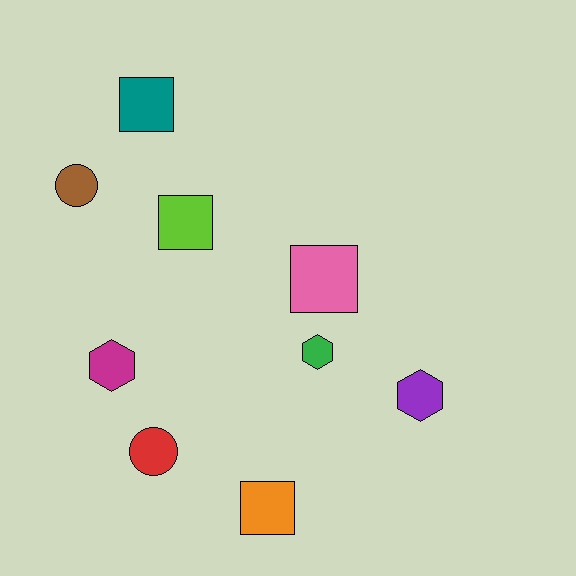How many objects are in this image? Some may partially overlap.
There are 9 objects.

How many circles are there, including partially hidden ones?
There are 2 circles.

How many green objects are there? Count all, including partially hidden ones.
There is 1 green object.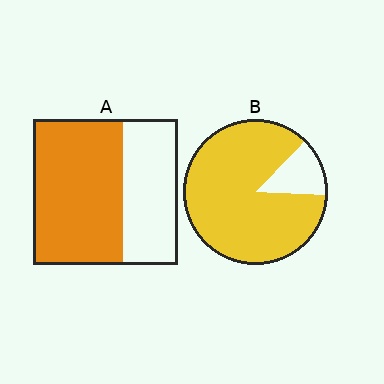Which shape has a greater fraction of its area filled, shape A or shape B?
Shape B.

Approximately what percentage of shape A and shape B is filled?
A is approximately 60% and B is approximately 85%.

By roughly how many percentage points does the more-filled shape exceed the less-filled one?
By roughly 25 percentage points (B over A).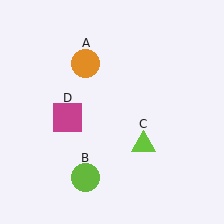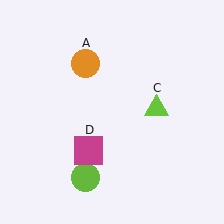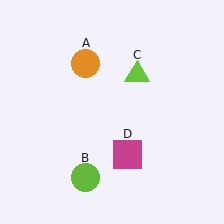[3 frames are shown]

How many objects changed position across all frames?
2 objects changed position: lime triangle (object C), magenta square (object D).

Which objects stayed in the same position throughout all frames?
Orange circle (object A) and lime circle (object B) remained stationary.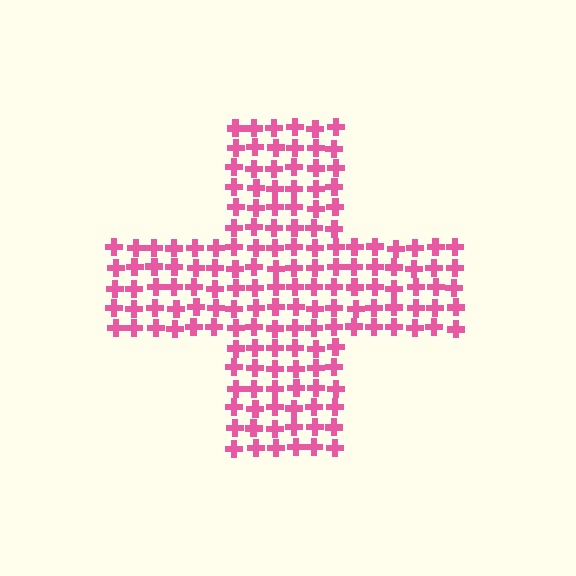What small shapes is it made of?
It is made of small crosses.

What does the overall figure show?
The overall figure shows a cross.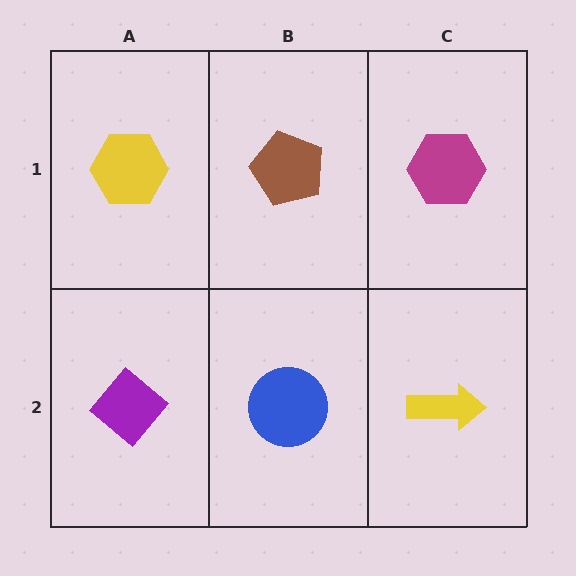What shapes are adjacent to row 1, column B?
A blue circle (row 2, column B), a yellow hexagon (row 1, column A), a magenta hexagon (row 1, column C).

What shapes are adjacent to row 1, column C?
A yellow arrow (row 2, column C), a brown pentagon (row 1, column B).